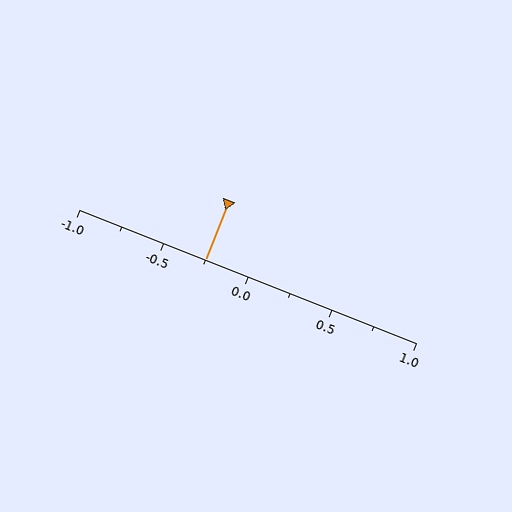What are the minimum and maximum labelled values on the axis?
The axis runs from -1.0 to 1.0.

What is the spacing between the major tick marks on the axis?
The major ticks are spaced 0.5 apart.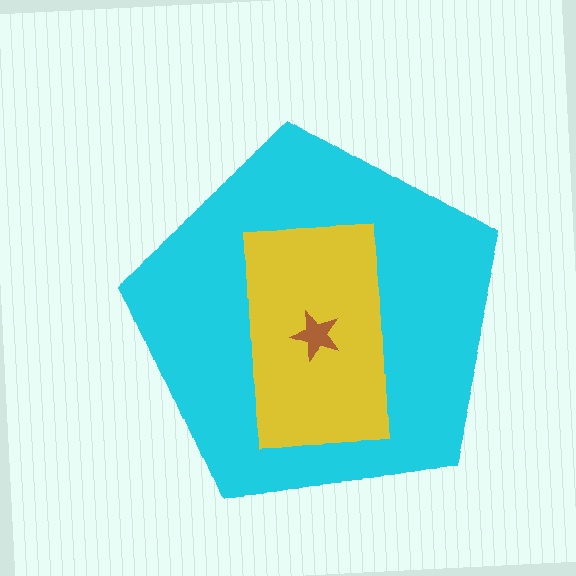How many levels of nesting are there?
3.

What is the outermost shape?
The cyan pentagon.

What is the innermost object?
The brown star.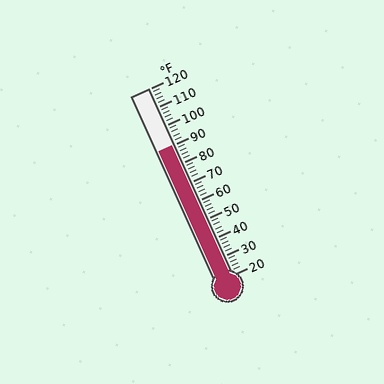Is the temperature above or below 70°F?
The temperature is above 70°F.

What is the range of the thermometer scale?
The thermometer scale ranges from 20°F to 120°F.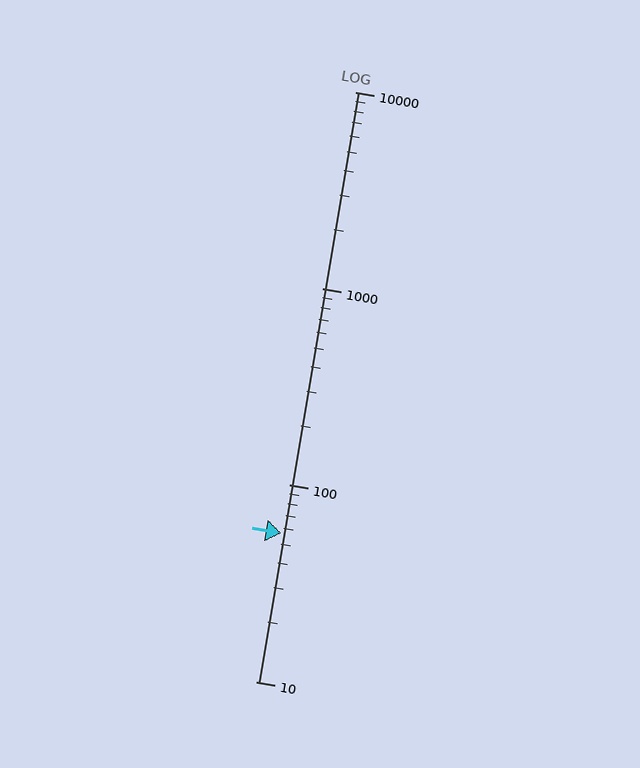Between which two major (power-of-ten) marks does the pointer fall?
The pointer is between 10 and 100.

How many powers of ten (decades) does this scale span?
The scale spans 3 decades, from 10 to 10000.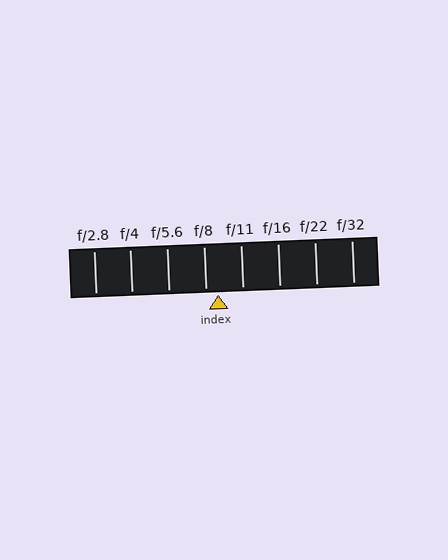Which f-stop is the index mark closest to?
The index mark is closest to f/8.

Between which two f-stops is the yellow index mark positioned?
The index mark is between f/8 and f/11.